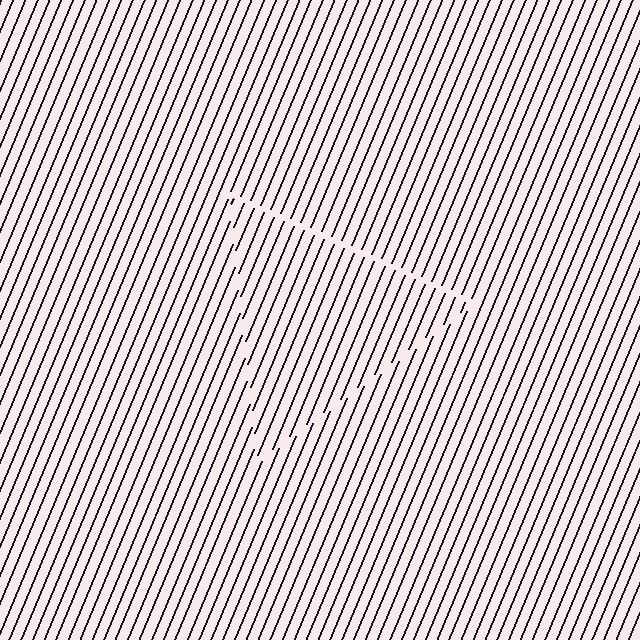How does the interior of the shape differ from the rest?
The interior of the shape contains the same grating, shifted by half a period — the contour is defined by the phase discontinuity where line-ends from the inner and outer gratings abut.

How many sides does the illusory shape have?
3 sides — the line-ends trace a triangle.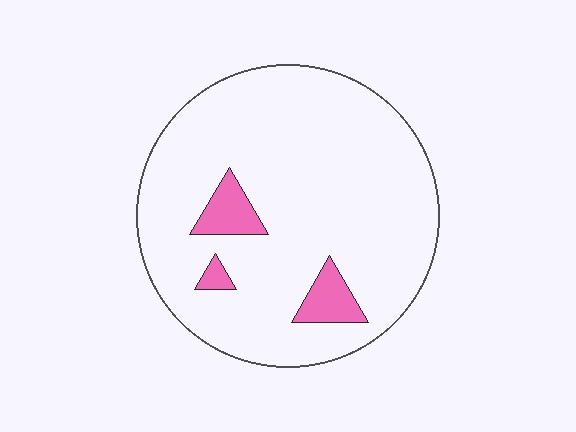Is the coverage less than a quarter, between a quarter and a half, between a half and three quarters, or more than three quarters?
Less than a quarter.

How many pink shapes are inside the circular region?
3.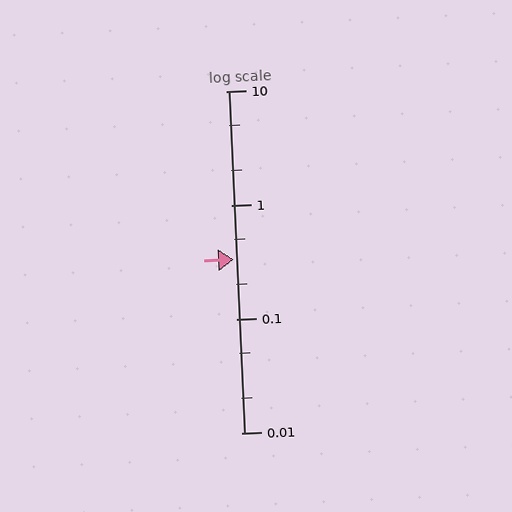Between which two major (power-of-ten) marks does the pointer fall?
The pointer is between 0.1 and 1.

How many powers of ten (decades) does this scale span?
The scale spans 3 decades, from 0.01 to 10.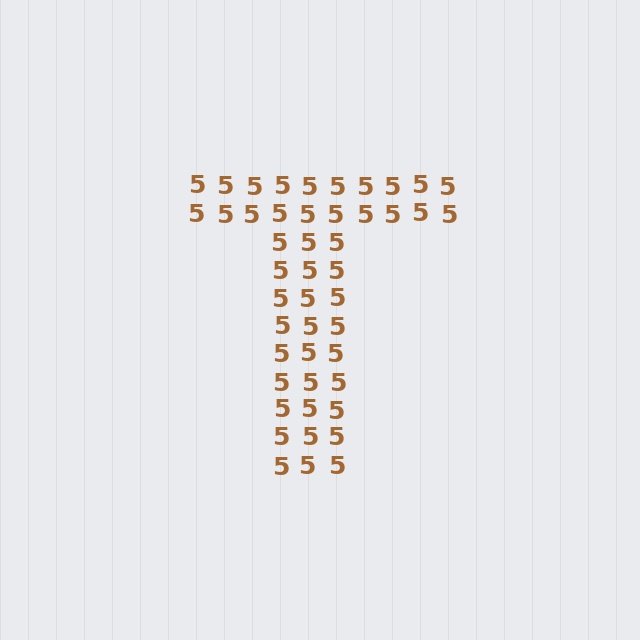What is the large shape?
The large shape is the letter T.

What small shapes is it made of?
It is made of small digit 5's.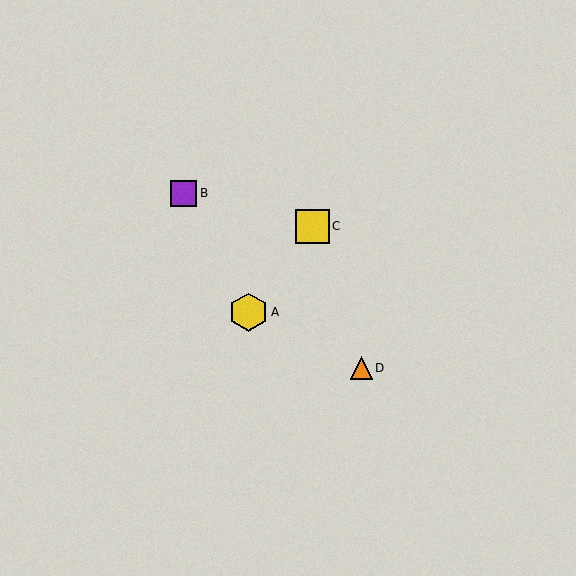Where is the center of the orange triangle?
The center of the orange triangle is at (361, 368).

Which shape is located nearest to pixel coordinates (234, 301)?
The yellow hexagon (labeled A) at (248, 312) is nearest to that location.